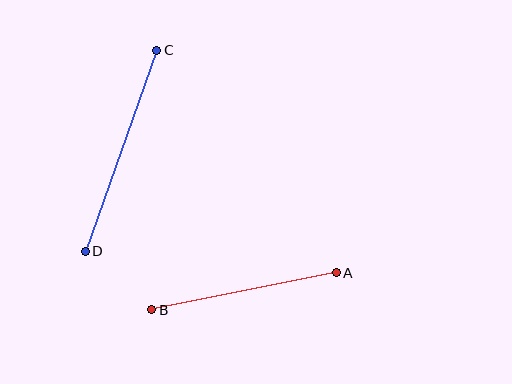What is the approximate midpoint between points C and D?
The midpoint is at approximately (121, 151) pixels.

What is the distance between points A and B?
The distance is approximately 188 pixels.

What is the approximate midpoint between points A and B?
The midpoint is at approximately (244, 291) pixels.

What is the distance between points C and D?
The distance is approximately 213 pixels.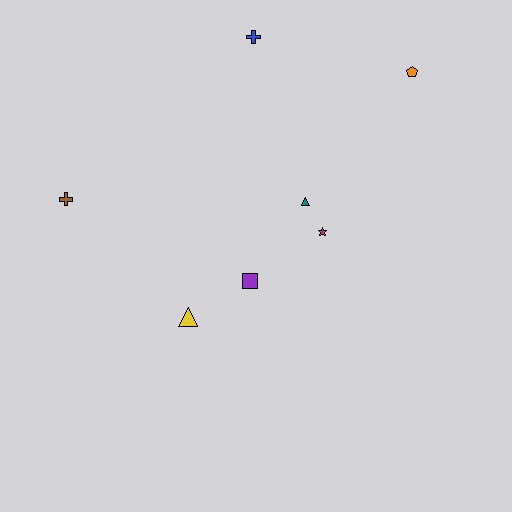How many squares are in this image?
There is 1 square.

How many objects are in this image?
There are 7 objects.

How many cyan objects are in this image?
There are no cyan objects.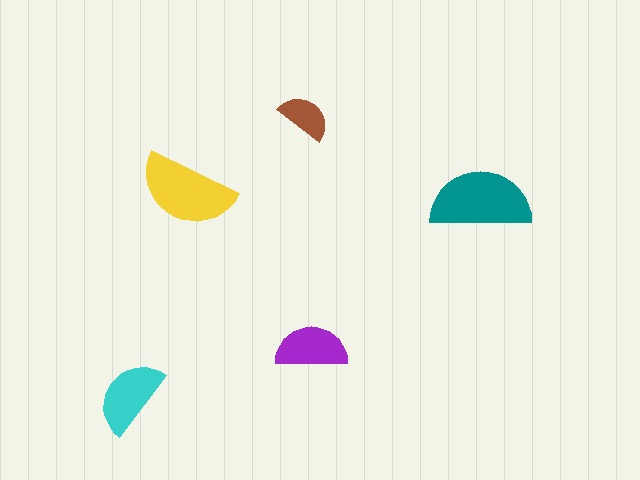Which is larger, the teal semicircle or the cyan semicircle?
The teal one.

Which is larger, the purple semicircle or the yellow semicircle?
The yellow one.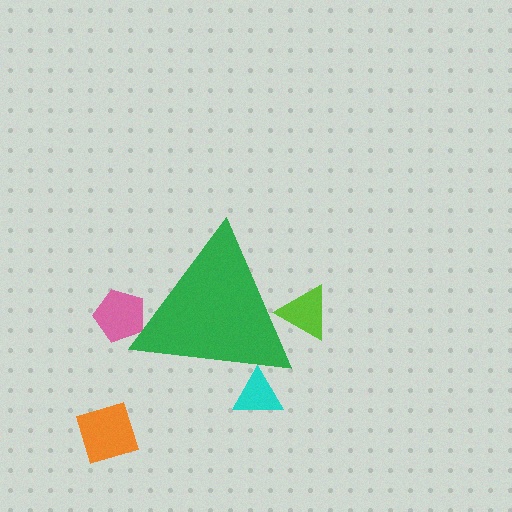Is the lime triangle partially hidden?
Yes, the lime triangle is partially hidden behind the green triangle.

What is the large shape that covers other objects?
A green triangle.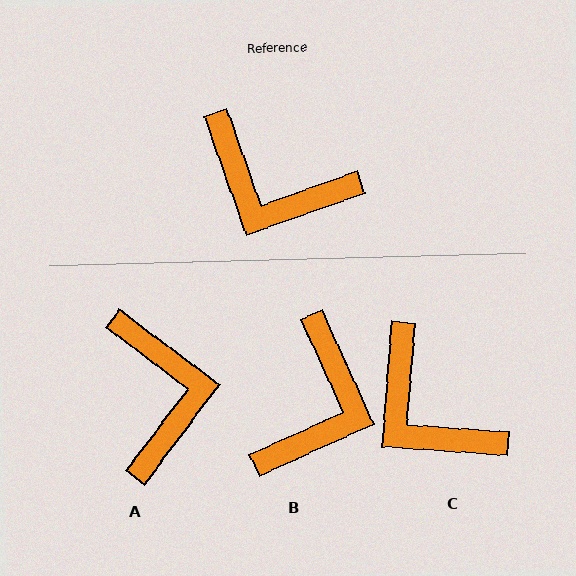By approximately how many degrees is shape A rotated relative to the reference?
Approximately 124 degrees counter-clockwise.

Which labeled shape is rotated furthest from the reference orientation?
A, about 124 degrees away.